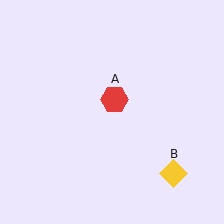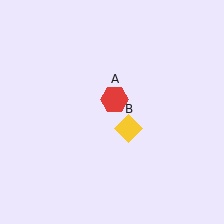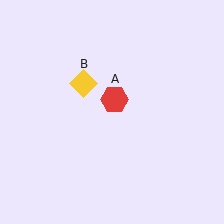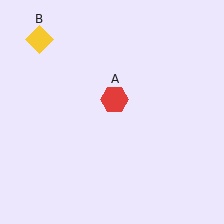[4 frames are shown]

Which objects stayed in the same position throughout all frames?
Red hexagon (object A) remained stationary.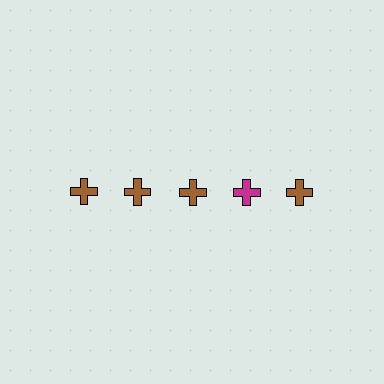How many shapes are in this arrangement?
There are 5 shapes arranged in a grid pattern.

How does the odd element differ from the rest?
It has a different color: magenta instead of brown.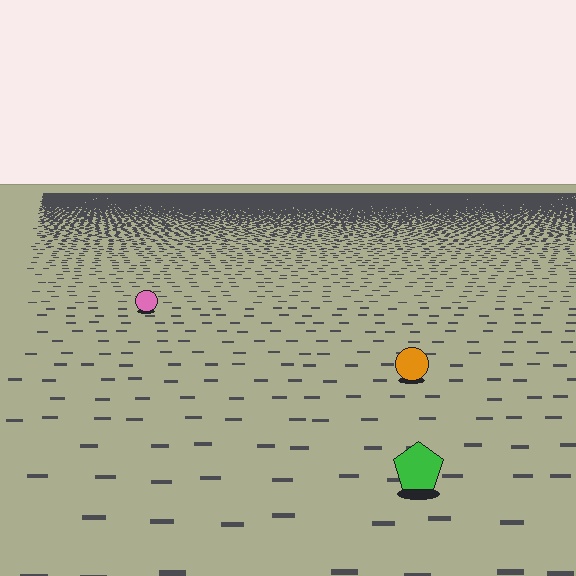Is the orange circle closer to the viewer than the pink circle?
Yes. The orange circle is closer — you can tell from the texture gradient: the ground texture is coarser near it.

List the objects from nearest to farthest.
From nearest to farthest: the green pentagon, the orange circle, the pink circle.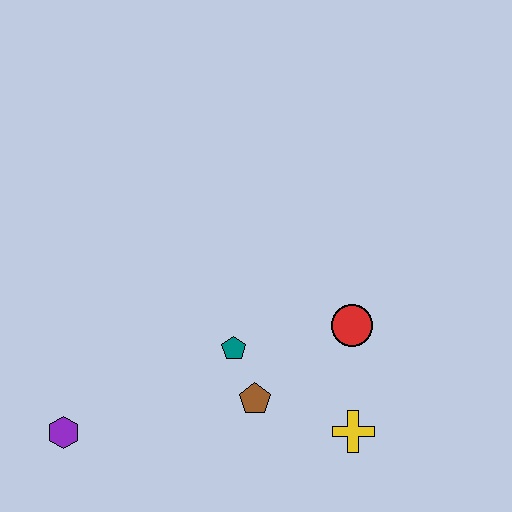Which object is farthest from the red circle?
The purple hexagon is farthest from the red circle.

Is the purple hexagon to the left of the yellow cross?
Yes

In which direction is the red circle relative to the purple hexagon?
The red circle is to the right of the purple hexagon.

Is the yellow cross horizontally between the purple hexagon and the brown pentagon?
No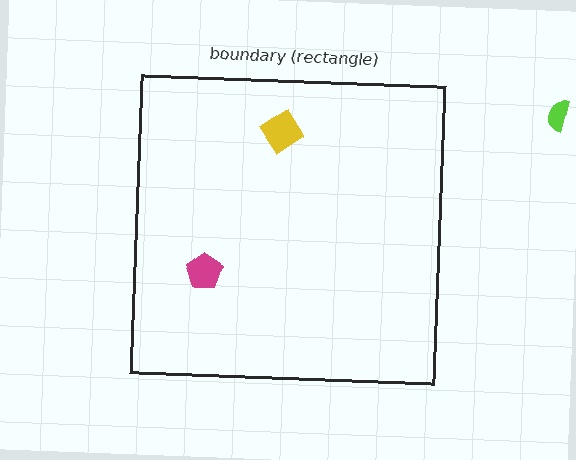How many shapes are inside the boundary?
2 inside, 1 outside.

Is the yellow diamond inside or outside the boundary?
Inside.